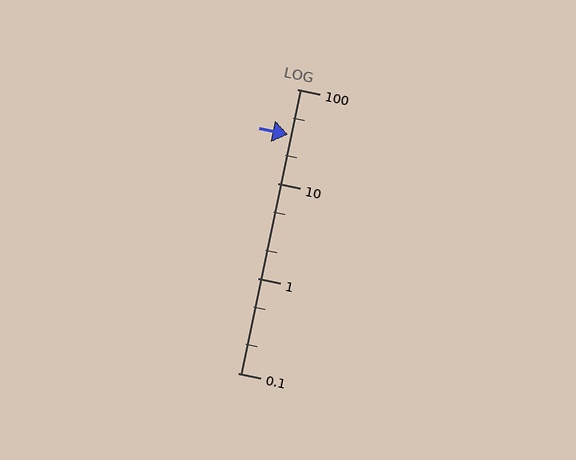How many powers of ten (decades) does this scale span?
The scale spans 3 decades, from 0.1 to 100.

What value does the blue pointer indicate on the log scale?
The pointer indicates approximately 33.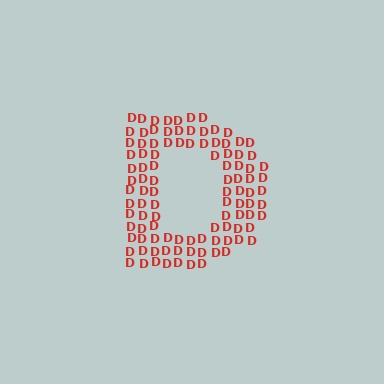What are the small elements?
The small elements are letter D's.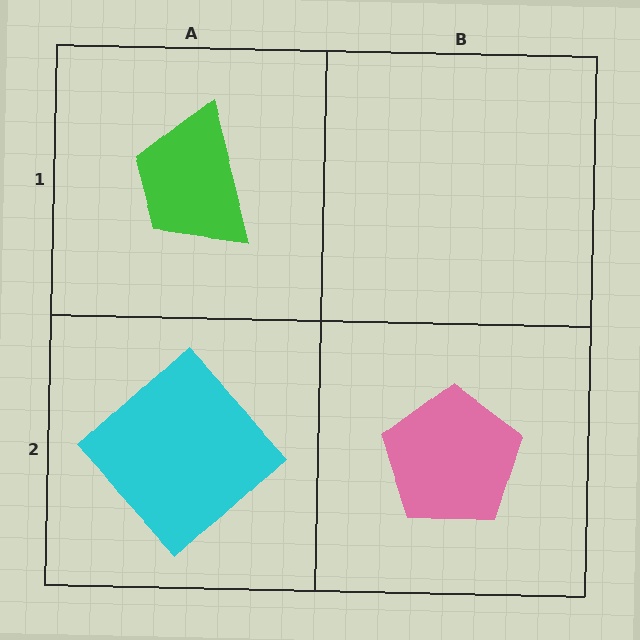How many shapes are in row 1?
1 shape.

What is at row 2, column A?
A cyan diamond.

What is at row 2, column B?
A pink pentagon.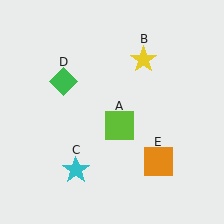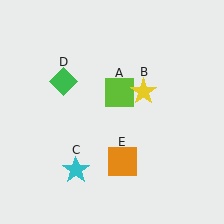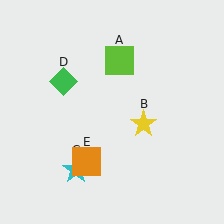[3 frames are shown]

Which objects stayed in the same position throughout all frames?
Cyan star (object C) and green diamond (object D) remained stationary.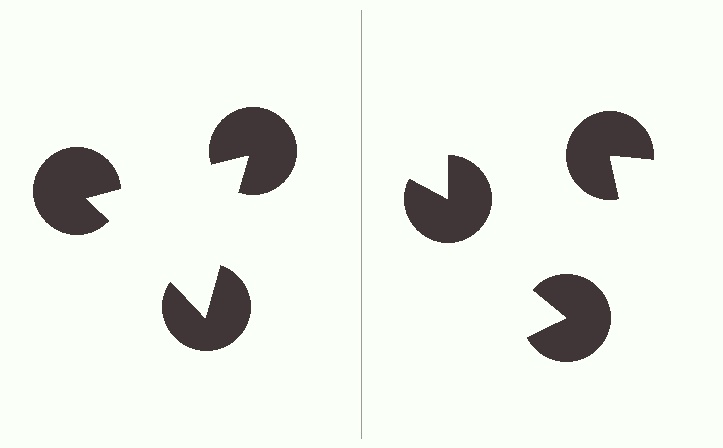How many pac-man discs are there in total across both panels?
6 — 3 on each side.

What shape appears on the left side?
An illusory triangle.